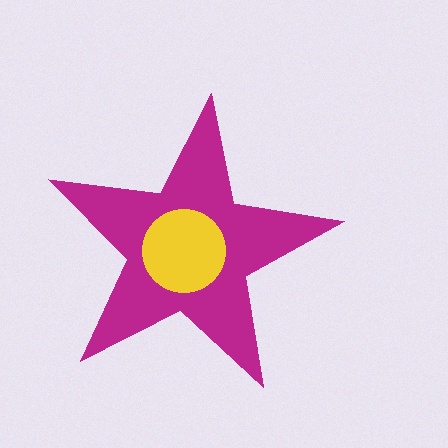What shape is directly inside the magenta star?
The yellow circle.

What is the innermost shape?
The yellow circle.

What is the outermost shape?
The magenta star.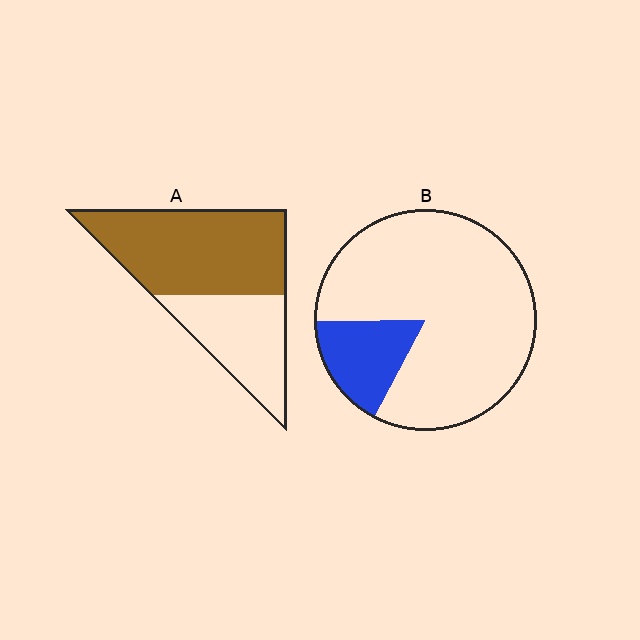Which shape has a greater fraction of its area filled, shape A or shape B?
Shape A.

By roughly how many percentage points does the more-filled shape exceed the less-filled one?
By roughly 45 percentage points (A over B).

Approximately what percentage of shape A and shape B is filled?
A is approximately 60% and B is approximately 15%.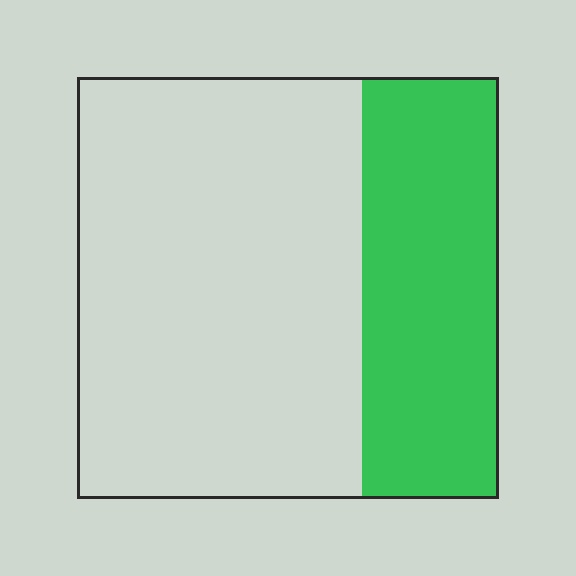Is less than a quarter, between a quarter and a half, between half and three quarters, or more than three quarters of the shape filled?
Between a quarter and a half.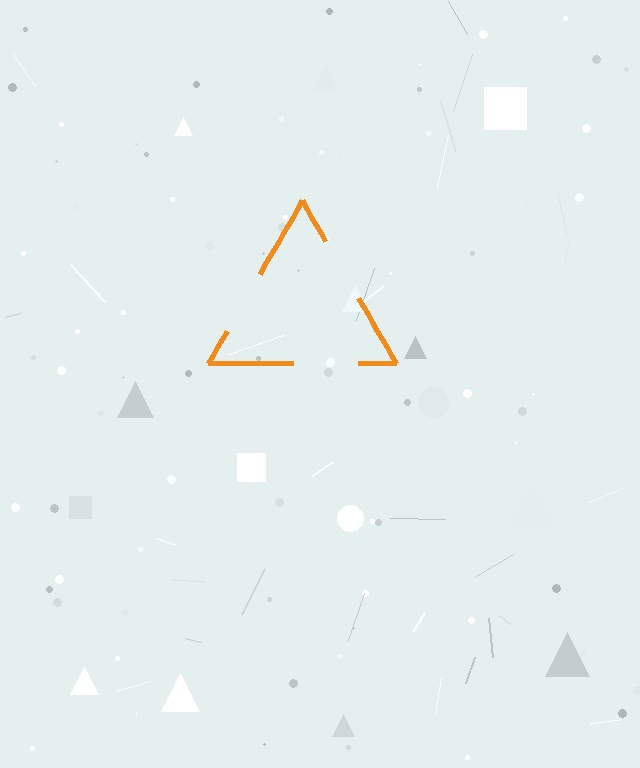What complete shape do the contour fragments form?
The contour fragments form a triangle.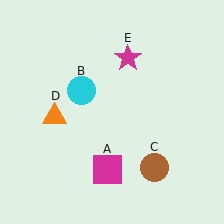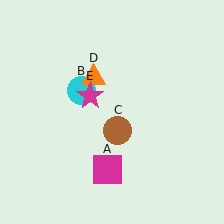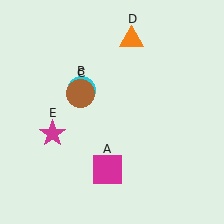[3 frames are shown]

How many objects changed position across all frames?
3 objects changed position: brown circle (object C), orange triangle (object D), magenta star (object E).